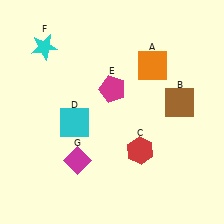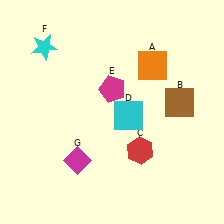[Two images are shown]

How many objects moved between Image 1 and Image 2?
1 object moved between the two images.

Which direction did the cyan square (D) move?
The cyan square (D) moved right.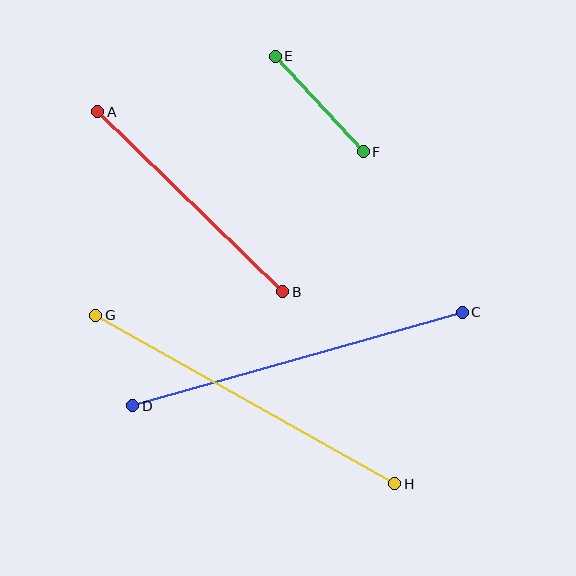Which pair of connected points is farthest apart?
Points G and H are farthest apart.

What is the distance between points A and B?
The distance is approximately 258 pixels.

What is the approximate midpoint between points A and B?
The midpoint is at approximately (190, 202) pixels.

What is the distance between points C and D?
The distance is approximately 342 pixels.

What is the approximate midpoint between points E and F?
The midpoint is at approximately (319, 104) pixels.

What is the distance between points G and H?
The distance is approximately 343 pixels.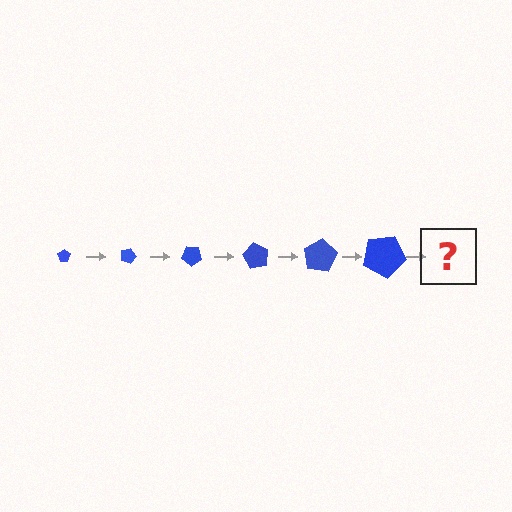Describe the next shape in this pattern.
It should be a pentagon, larger than the previous one and rotated 120 degrees from the start.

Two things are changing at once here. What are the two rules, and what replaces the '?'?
The two rules are that the pentagon grows larger each step and it rotates 20 degrees each step. The '?' should be a pentagon, larger than the previous one and rotated 120 degrees from the start.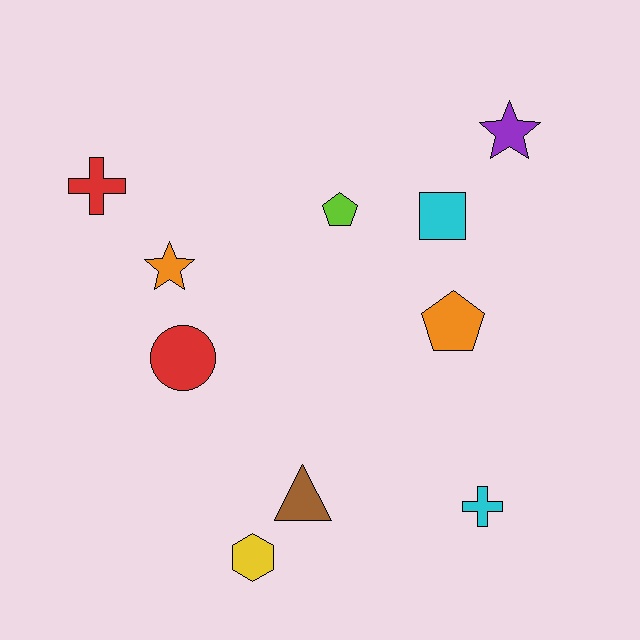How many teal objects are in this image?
There are no teal objects.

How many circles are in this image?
There is 1 circle.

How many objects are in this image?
There are 10 objects.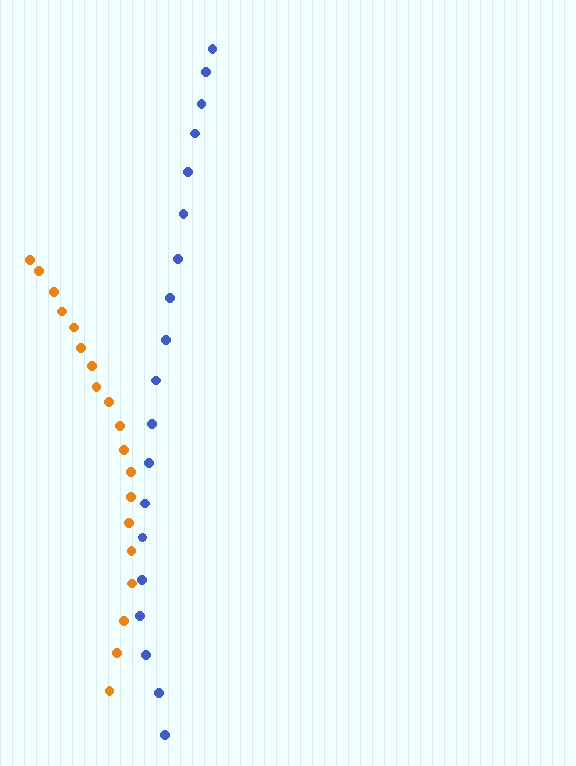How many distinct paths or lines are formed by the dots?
There are 2 distinct paths.